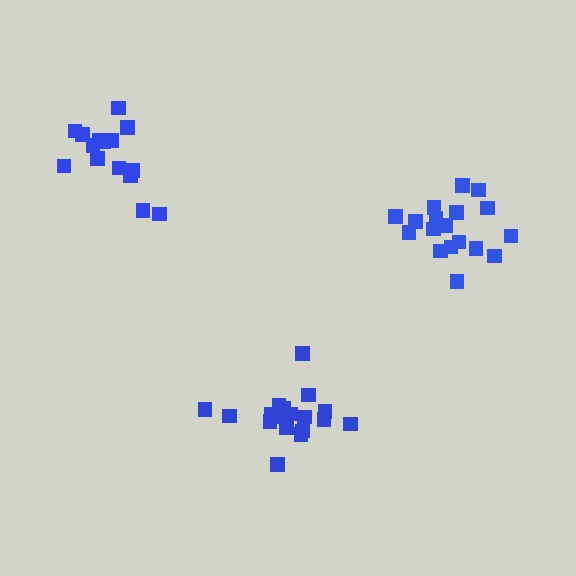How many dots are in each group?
Group 1: 16 dots, Group 2: 18 dots, Group 3: 18 dots (52 total).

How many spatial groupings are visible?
There are 3 spatial groupings.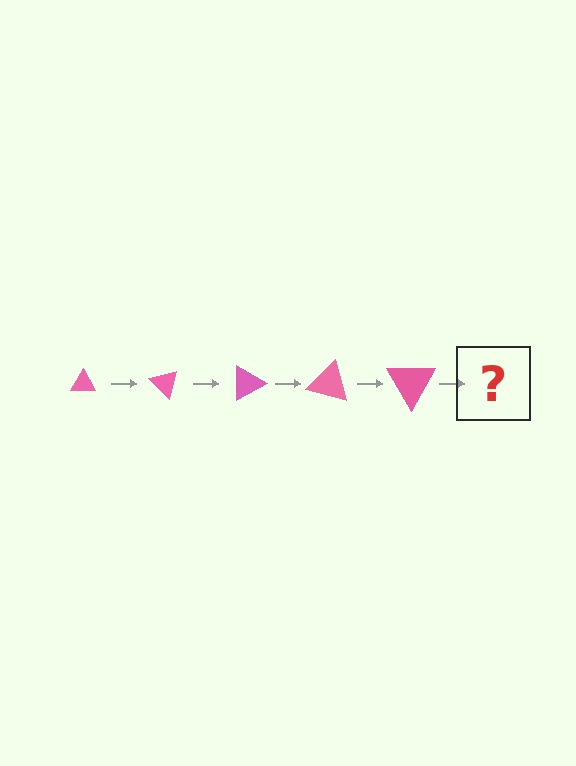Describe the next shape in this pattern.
It should be a triangle, larger than the previous one and rotated 225 degrees from the start.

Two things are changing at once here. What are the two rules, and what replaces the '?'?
The two rules are that the triangle grows larger each step and it rotates 45 degrees each step. The '?' should be a triangle, larger than the previous one and rotated 225 degrees from the start.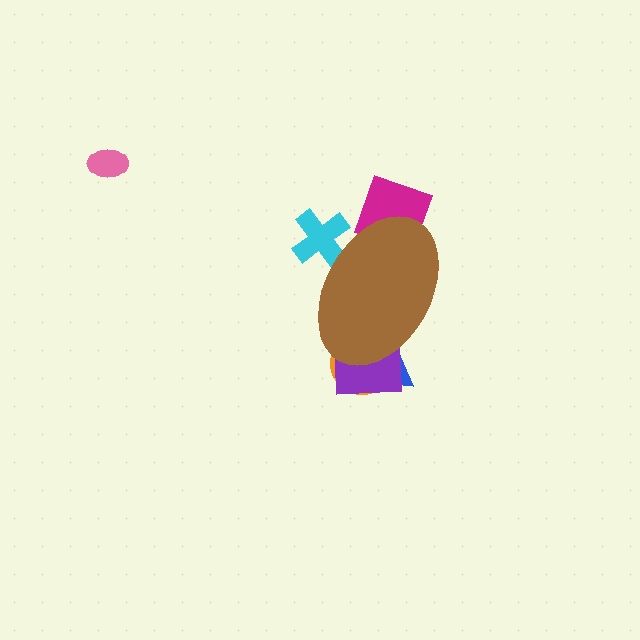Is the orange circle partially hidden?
Yes, the orange circle is partially hidden behind the brown ellipse.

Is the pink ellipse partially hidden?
No, the pink ellipse is fully visible.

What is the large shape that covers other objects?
A brown ellipse.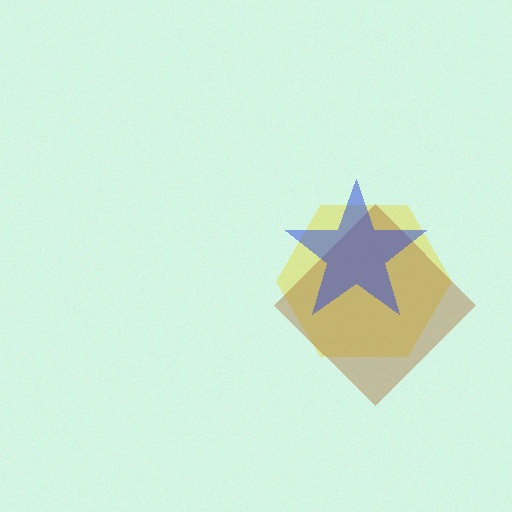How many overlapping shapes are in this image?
There are 3 overlapping shapes in the image.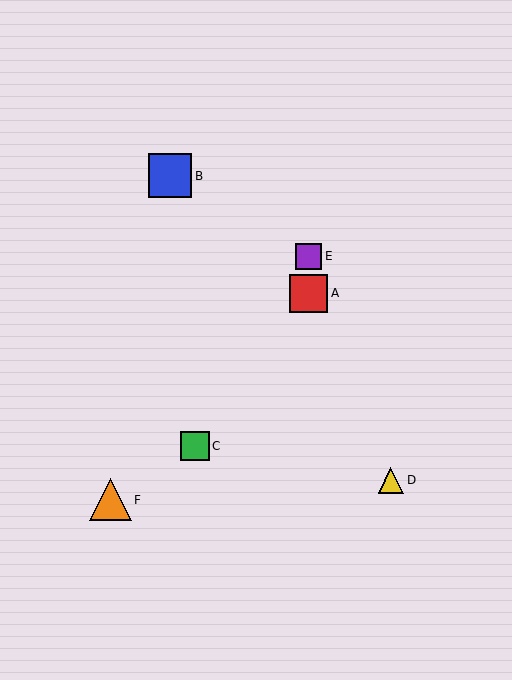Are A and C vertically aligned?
No, A is at x≈309 and C is at x≈195.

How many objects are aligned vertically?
2 objects (A, E) are aligned vertically.